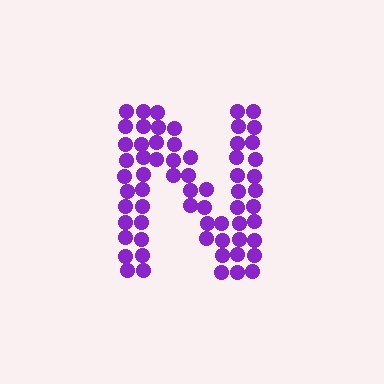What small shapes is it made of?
It is made of small circles.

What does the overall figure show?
The overall figure shows the letter N.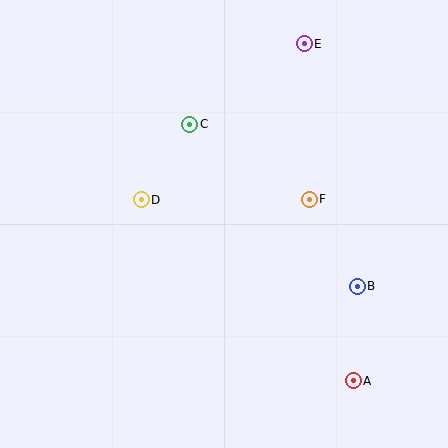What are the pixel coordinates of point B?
Point B is at (357, 286).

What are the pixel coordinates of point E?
Point E is at (304, 44).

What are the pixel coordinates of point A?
Point A is at (353, 381).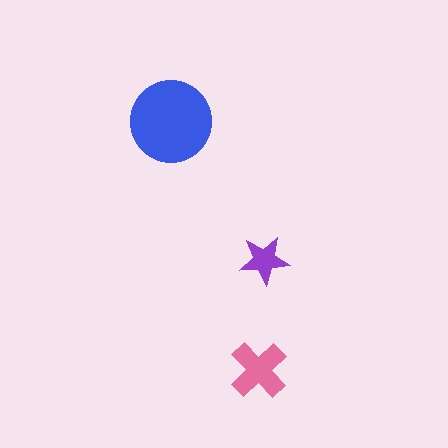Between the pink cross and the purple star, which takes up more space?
The pink cross.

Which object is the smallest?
The purple star.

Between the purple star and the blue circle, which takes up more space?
The blue circle.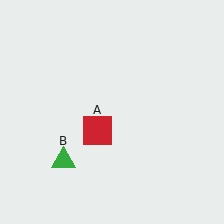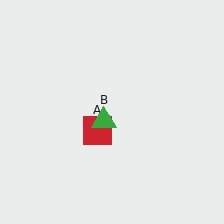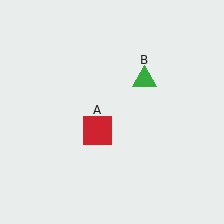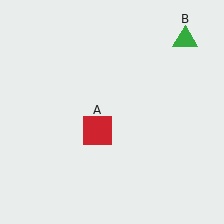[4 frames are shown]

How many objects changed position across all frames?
1 object changed position: green triangle (object B).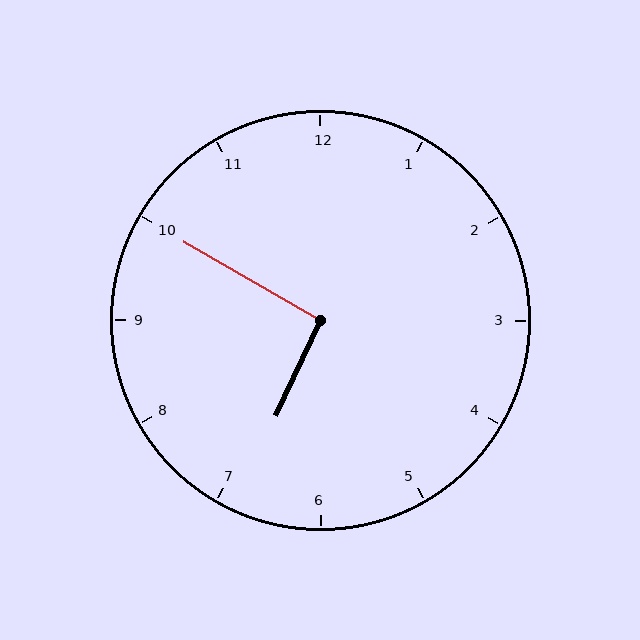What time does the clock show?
6:50.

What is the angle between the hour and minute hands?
Approximately 95 degrees.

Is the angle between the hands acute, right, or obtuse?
It is right.